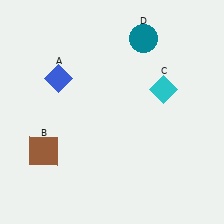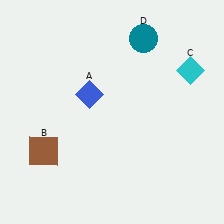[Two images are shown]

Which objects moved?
The objects that moved are: the blue diamond (A), the cyan diamond (C).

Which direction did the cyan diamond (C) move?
The cyan diamond (C) moved right.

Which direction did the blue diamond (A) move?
The blue diamond (A) moved right.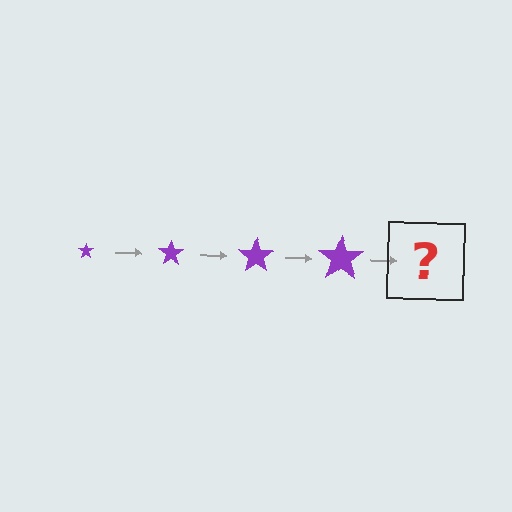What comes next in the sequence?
The next element should be a purple star, larger than the previous one.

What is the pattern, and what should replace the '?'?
The pattern is that the star gets progressively larger each step. The '?' should be a purple star, larger than the previous one.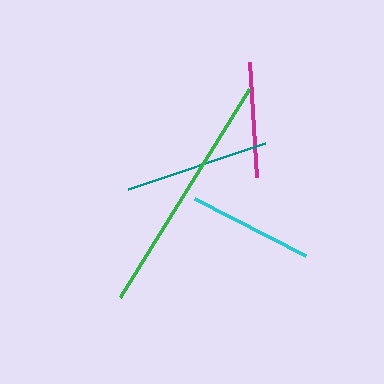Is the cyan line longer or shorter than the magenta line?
The cyan line is longer than the magenta line.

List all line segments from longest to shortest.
From longest to shortest: green, teal, cyan, magenta.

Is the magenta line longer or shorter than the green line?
The green line is longer than the magenta line.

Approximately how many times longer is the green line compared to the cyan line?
The green line is approximately 2.0 times the length of the cyan line.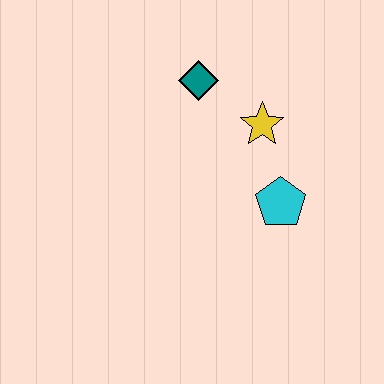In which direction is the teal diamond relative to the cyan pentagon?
The teal diamond is above the cyan pentagon.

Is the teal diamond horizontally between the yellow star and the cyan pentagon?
No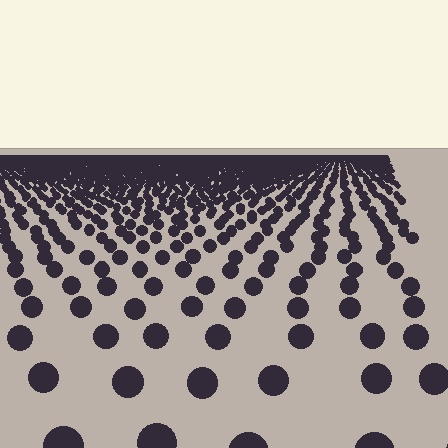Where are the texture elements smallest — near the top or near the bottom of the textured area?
Near the top.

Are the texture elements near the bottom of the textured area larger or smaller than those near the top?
Larger. Near the bottom, elements are closer to the viewer and appear at a bigger on-screen size.